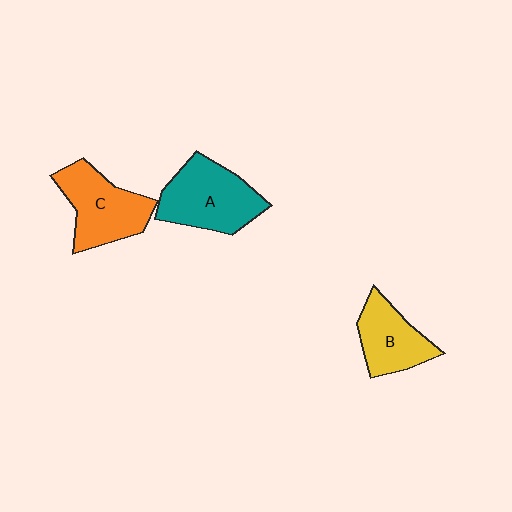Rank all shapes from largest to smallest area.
From largest to smallest: A (teal), C (orange), B (yellow).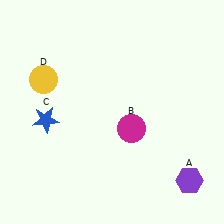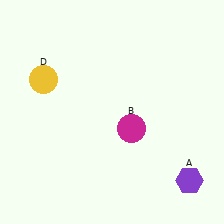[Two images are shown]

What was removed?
The blue star (C) was removed in Image 2.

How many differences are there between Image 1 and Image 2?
There is 1 difference between the two images.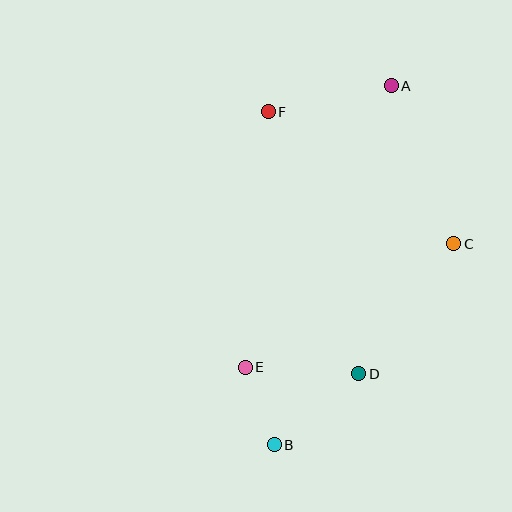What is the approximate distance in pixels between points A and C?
The distance between A and C is approximately 170 pixels.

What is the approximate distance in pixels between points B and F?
The distance between B and F is approximately 334 pixels.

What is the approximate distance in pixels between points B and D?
The distance between B and D is approximately 111 pixels.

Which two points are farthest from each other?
Points A and B are farthest from each other.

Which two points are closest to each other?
Points B and E are closest to each other.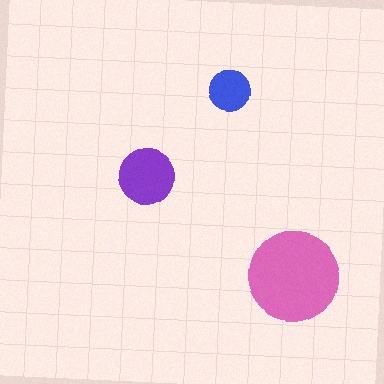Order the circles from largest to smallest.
the pink one, the purple one, the blue one.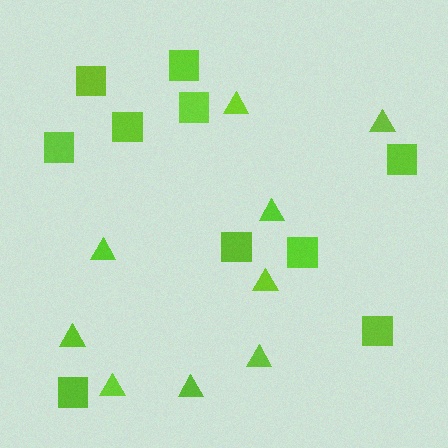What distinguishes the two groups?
There are 2 groups: one group of squares (10) and one group of triangles (9).